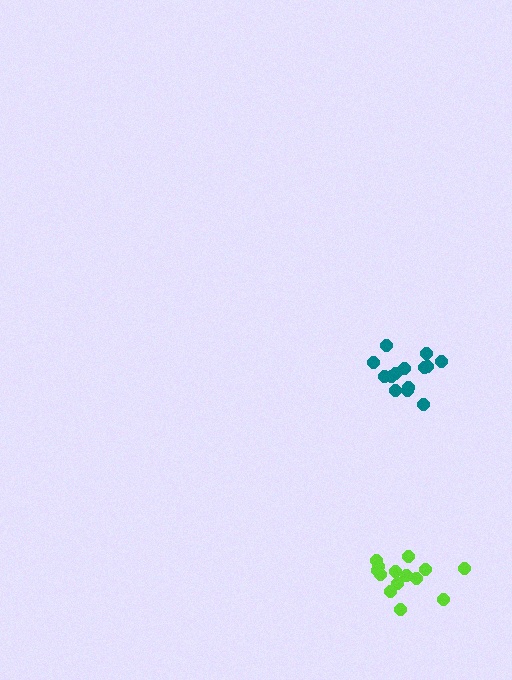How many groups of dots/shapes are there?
There are 2 groups.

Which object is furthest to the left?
The lime cluster is leftmost.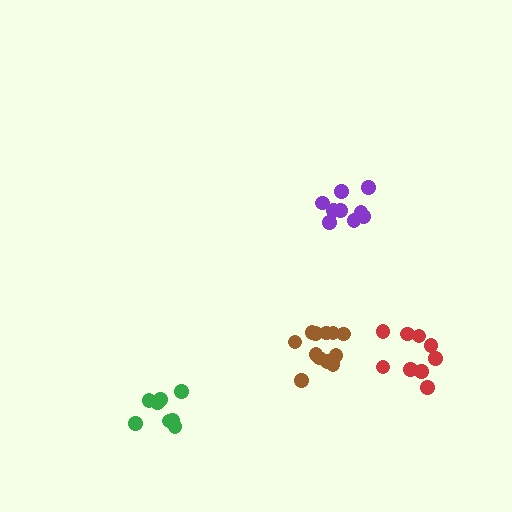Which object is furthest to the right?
The red cluster is rightmost.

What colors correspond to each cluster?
The clusters are colored: brown, green, purple, red.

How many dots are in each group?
Group 1: 12 dots, Group 2: 8 dots, Group 3: 9 dots, Group 4: 9 dots (38 total).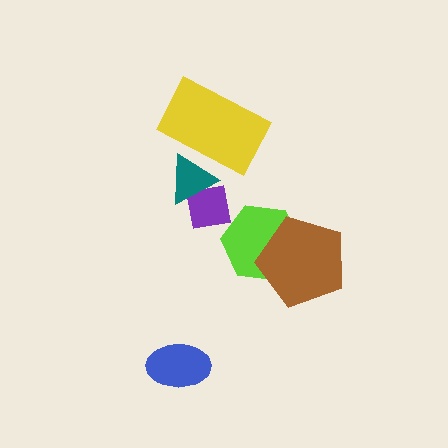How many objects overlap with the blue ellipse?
0 objects overlap with the blue ellipse.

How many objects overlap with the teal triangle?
2 objects overlap with the teal triangle.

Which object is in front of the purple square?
The teal triangle is in front of the purple square.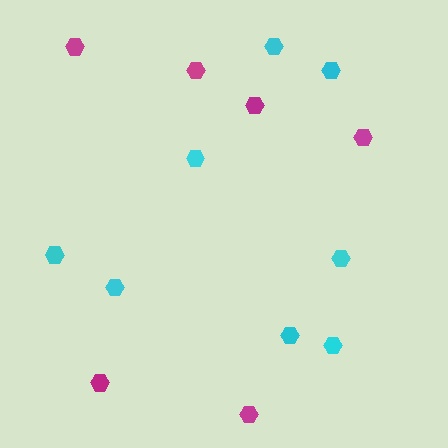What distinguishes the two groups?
There are 2 groups: one group of magenta hexagons (6) and one group of cyan hexagons (8).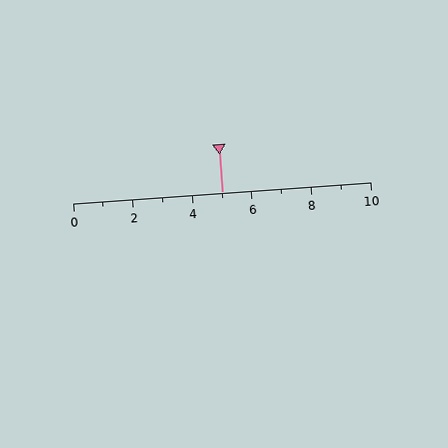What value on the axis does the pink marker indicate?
The marker indicates approximately 5.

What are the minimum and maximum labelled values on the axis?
The axis runs from 0 to 10.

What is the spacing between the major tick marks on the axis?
The major ticks are spaced 2 apart.